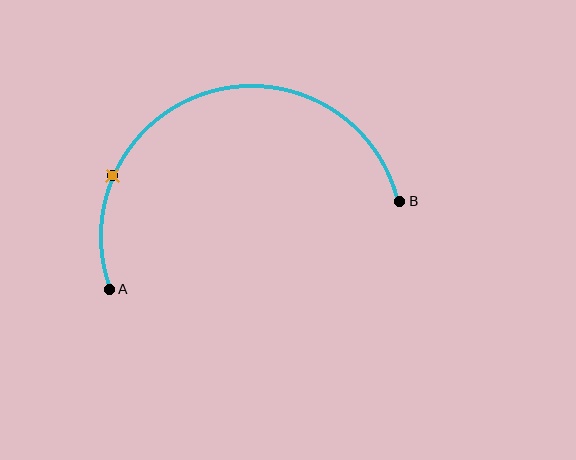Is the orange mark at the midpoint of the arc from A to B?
No. The orange mark lies on the arc but is closer to endpoint A. The arc midpoint would be at the point on the curve equidistant along the arc from both A and B.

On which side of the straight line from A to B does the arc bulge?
The arc bulges above the straight line connecting A and B.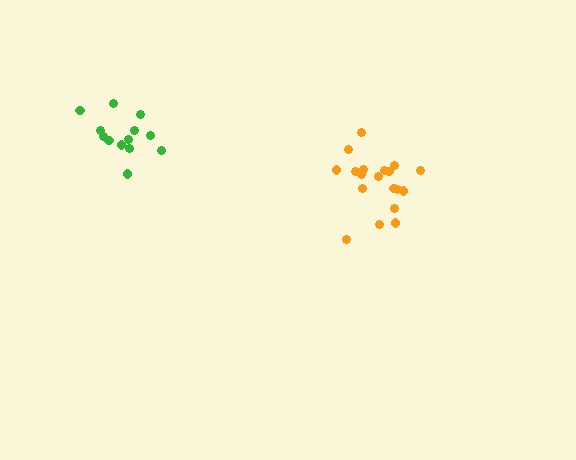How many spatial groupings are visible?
There are 2 spatial groupings.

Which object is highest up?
The green cluster is topmost.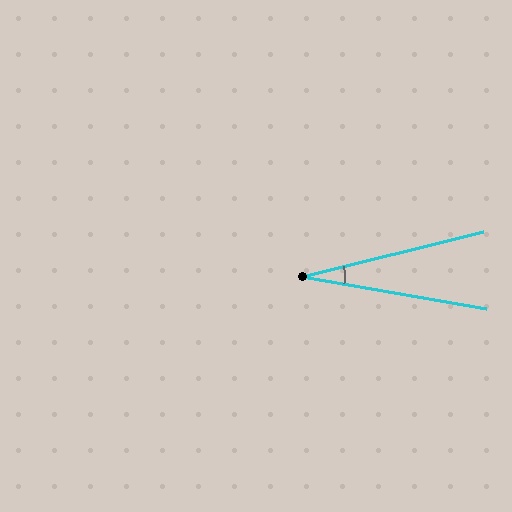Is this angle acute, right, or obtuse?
It is acute.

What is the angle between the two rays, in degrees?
Approximately 24 degrees.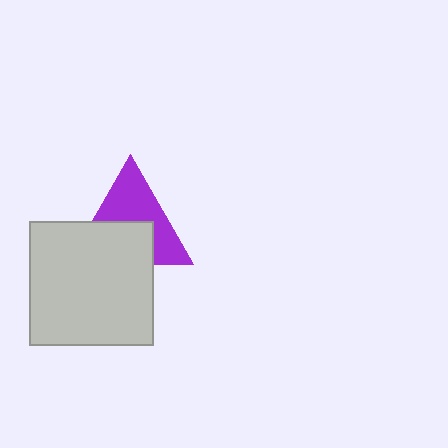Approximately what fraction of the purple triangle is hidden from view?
Roughly 46% of the purple triangle is hidden behind the light gray square.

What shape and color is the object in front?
The object in front is a light gray square.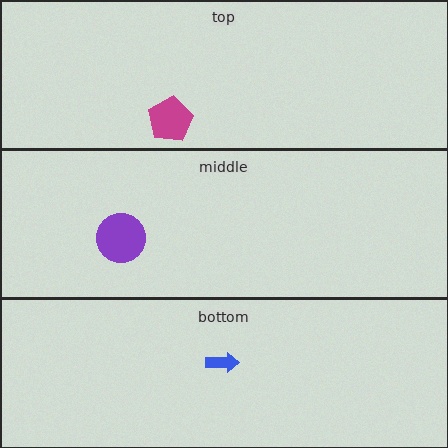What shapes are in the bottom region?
The blue arrow.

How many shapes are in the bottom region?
1.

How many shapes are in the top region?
1.